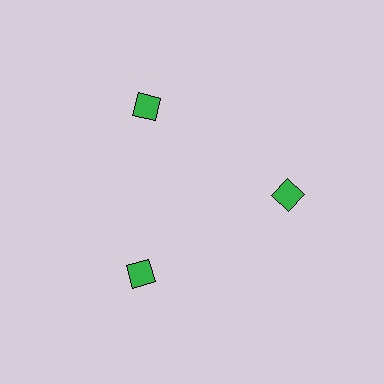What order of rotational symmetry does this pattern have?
This pattern has 3-fold rotational symmetry.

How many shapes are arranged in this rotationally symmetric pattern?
There are 3 shapes, arranged in 3 groups of 1.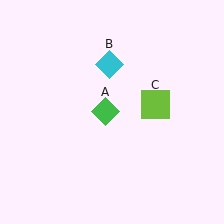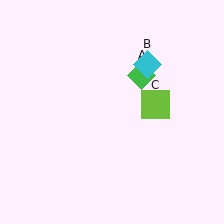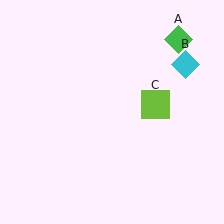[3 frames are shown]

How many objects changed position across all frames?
2 objects changed position: green diamond (object A), cyan diamond (object B).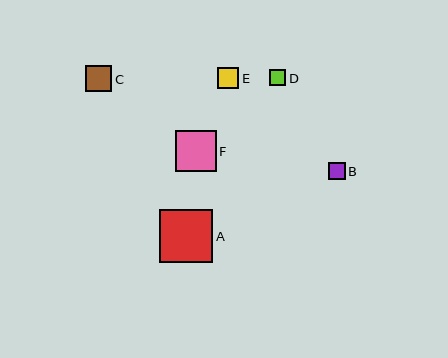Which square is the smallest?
Square D is the smallest with a size of approximately 17 pixels.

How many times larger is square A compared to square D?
Square A is approximately 3.2 times the size of square D.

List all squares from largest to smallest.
From largest to smallest: A, F, C, E, B, D.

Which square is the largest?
Square A is the largest with a size of approximately 53 pixels.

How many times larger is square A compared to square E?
Square A is approximately 2.6 times the size of square E.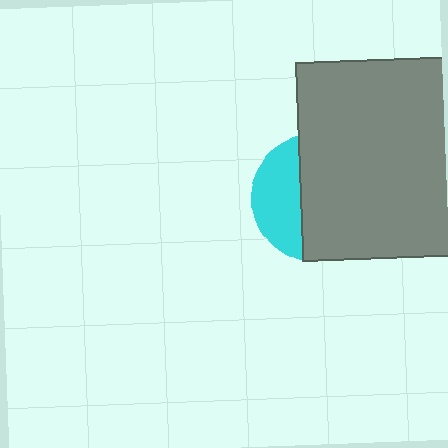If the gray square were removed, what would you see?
You would see the complete cyan circle.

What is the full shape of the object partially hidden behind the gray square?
The partially hidden object is a cyan circle.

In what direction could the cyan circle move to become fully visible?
The cyan circle could move left. That would shift it out from behind the gray square entirely.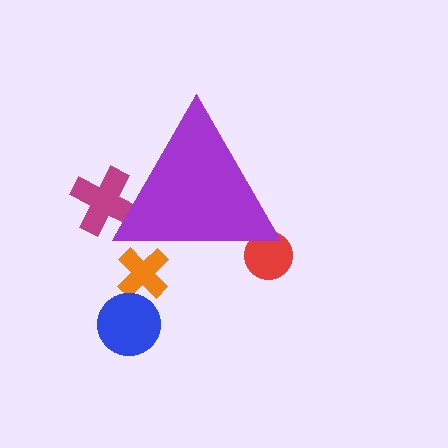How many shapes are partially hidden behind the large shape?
3 shapes are partially hidden.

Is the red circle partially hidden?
Yes, the red circle is partially hidden behind the purple triangle.